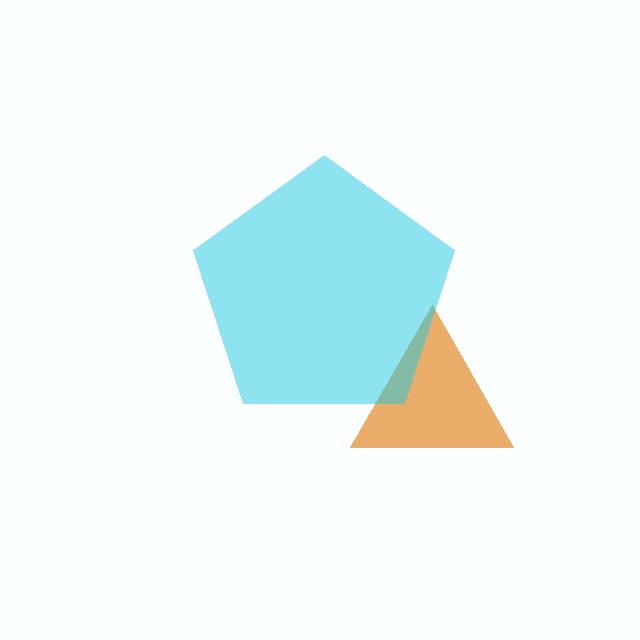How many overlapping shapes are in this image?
There are 2 overlapping shapes in the image.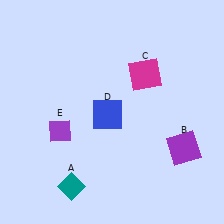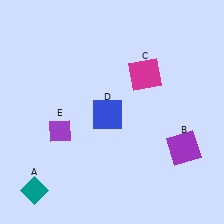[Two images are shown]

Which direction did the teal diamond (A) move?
The teal diamond (A) moved left.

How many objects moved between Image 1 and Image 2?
1 object moved between the two images.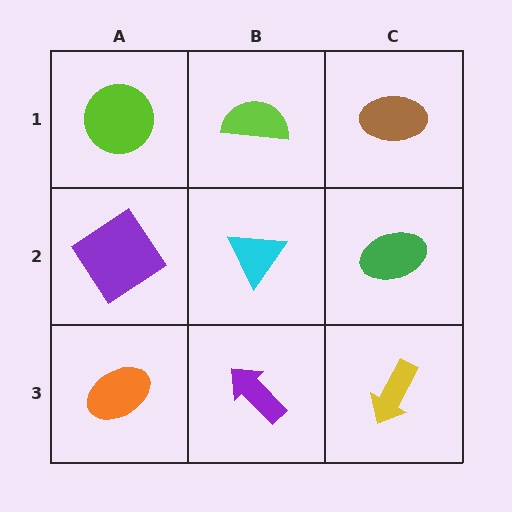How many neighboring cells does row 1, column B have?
3.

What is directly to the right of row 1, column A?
A lime semicircle.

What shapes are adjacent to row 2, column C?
A brown ellipse (row 1, column C), a yellow arrow (row 3, column C), a cyan triangle (row 2, column B).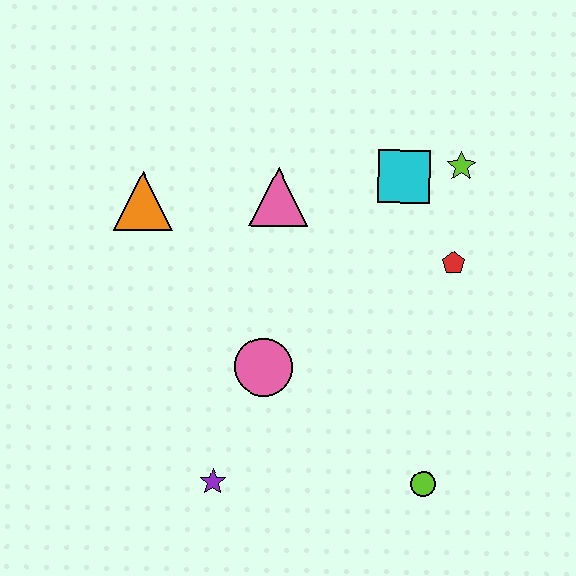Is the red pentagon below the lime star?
Yes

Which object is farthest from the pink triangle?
The lime circle is farthest from the pink triangle.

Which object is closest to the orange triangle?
The pink triangle is closest to the orange triangle.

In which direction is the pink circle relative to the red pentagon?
The pink circle is to the left of the red pentagon.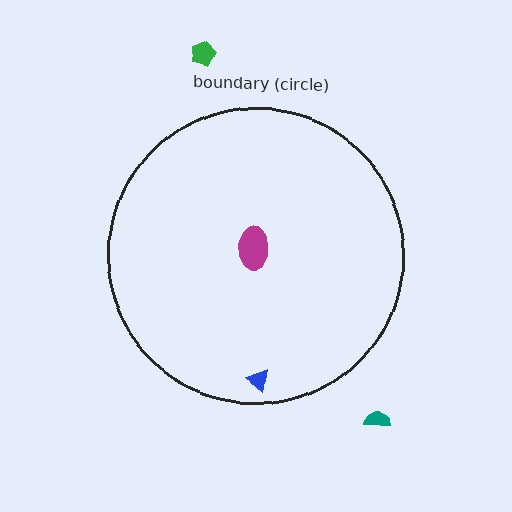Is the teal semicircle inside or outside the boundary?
Outside.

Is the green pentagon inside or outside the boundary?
Outside.